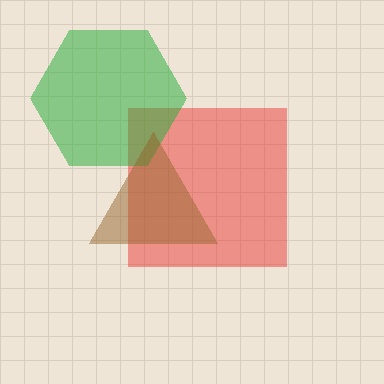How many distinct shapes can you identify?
There are 3 distinct shapes: a red square, a green hexagon, a brown triangle.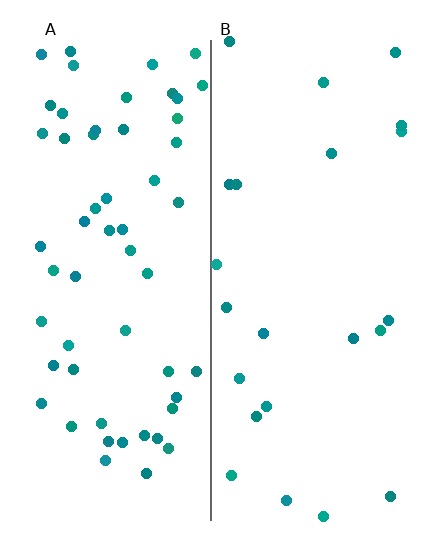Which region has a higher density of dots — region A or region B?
A (the left).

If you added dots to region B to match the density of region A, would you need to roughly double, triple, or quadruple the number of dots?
Approximately triple.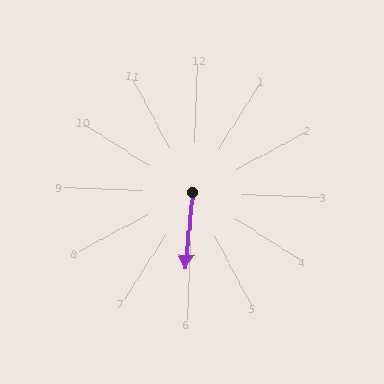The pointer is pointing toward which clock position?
Roughly 6 o'clock.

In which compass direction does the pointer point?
South.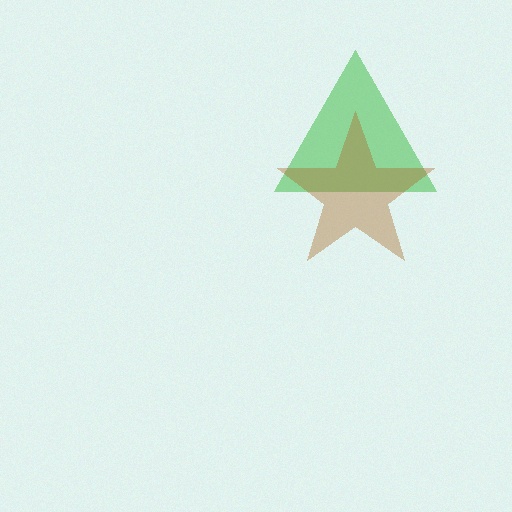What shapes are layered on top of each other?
The layered shapes are: a green triangle, a brown star.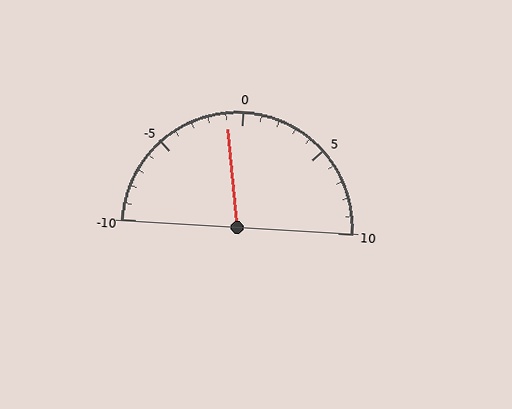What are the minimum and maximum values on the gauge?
The gauge ranges from -10 to 10.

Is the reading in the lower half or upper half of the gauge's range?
The reading is in the lower half of the range (-10 to 10).